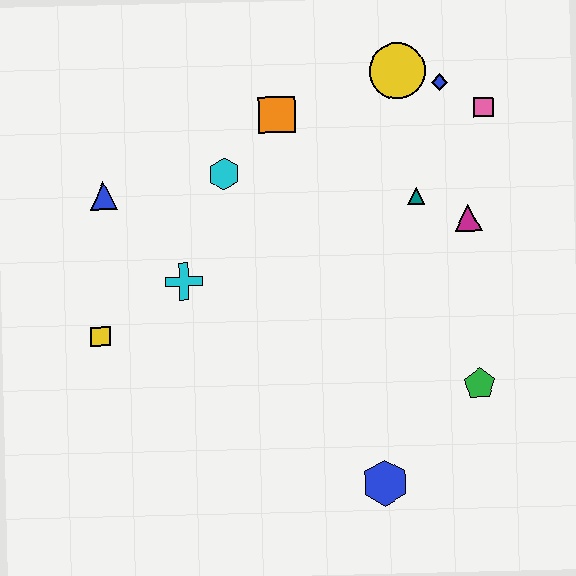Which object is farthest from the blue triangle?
The green pentagon is farthest from the blue triangle.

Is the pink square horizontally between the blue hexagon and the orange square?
No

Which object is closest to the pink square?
The blue diamond is closest to the pink square.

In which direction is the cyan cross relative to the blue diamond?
The cyan cross is to the left of the blue diamond.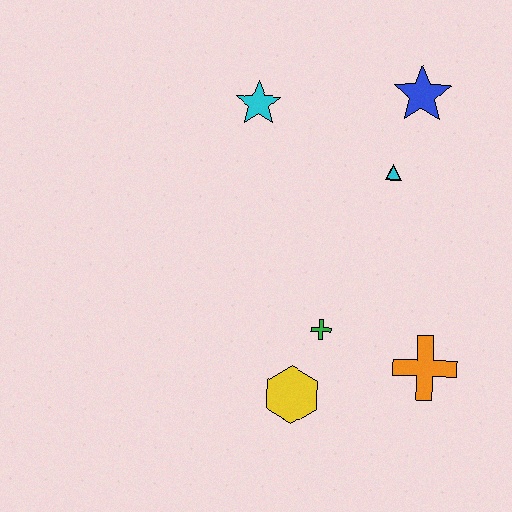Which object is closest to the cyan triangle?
The blue star is closest to the cyan triangle.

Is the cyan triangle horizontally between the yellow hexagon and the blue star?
Yes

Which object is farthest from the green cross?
The blue star is farthest from the green cross.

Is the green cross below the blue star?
Yes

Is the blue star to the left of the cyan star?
No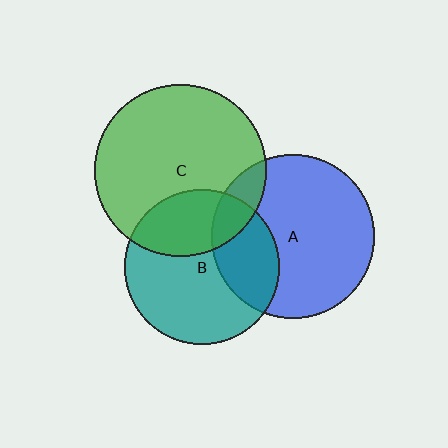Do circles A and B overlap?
Yes.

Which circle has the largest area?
Circle C (green).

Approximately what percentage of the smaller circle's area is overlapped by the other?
Approximately 30%.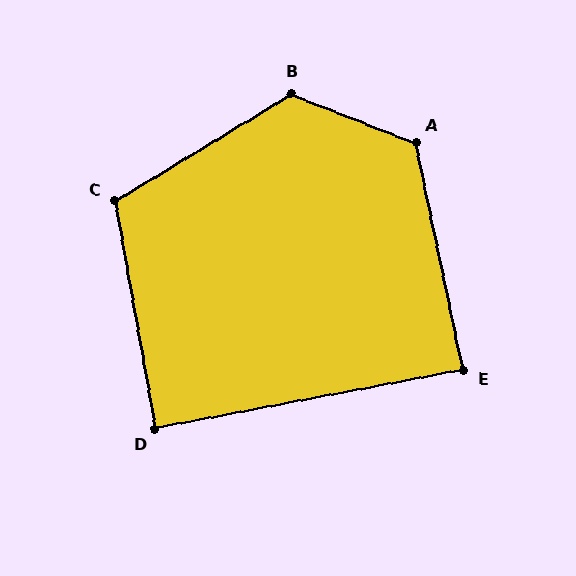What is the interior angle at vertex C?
Approximately 111 degrees (obtuse).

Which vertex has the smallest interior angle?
E, at approximately 89 degrees.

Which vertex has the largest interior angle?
B, at approximately 128 degrees.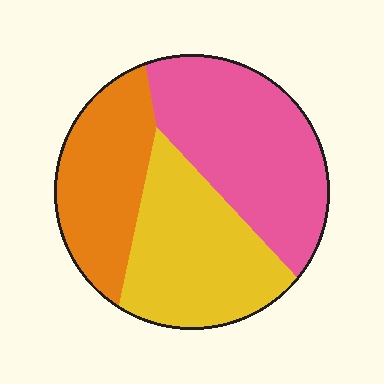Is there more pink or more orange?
Pink.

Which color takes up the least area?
Orange, at roughly 25%.